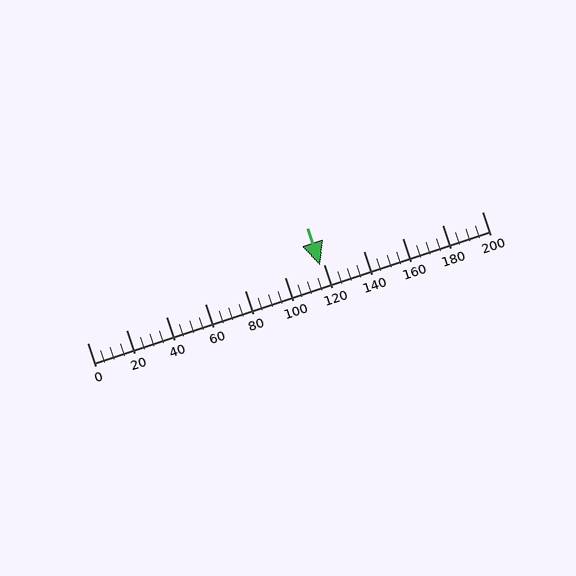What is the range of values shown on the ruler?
The ruler shows values from 0 to 200.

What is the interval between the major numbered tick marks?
The major tick marks are spaced 20 units apart.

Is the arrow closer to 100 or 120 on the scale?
The arrow is closer to 120.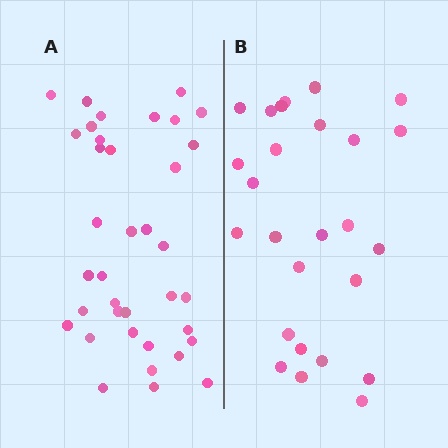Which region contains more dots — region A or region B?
Region A (the left region) has more dots.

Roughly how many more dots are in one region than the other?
Region A has roughly 12 or so more dots than region B.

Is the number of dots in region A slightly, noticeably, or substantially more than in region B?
Region A has noticeably more, but not dramatically so. The ratio is roughly 1.4 to 1.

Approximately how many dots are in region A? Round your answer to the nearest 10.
About 40 dots. (The exact count is 37, which rounds to 40.)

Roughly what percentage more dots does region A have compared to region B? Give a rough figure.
About 40% more.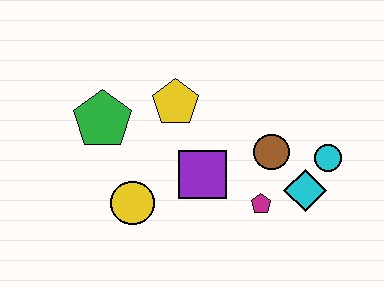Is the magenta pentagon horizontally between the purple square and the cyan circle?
Yes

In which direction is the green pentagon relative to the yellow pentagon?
The green pentagon is to the left of the yellow pentagon.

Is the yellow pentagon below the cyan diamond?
No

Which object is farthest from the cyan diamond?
The green pentagon is farthest from the cyan diamond.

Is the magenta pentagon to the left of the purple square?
No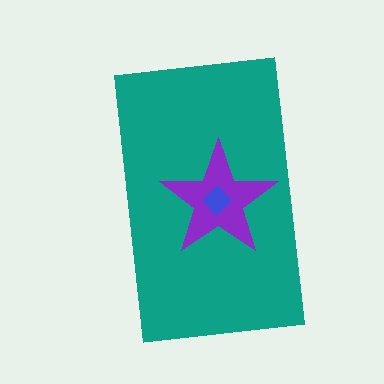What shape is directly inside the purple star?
The blue diamond.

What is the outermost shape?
The teal rectangle.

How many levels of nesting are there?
3.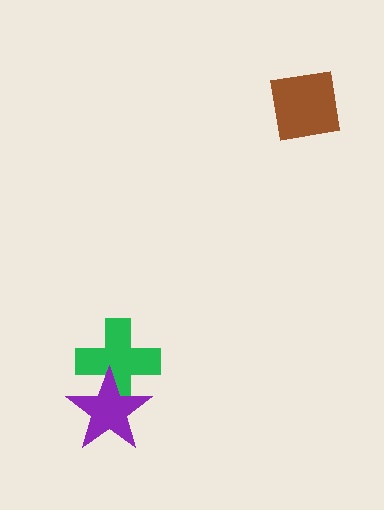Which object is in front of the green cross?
The purple star is in front of the green cross.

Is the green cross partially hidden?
Yes, it is partially covered by another shape.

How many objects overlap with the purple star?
1 object overlaps with the purple star.